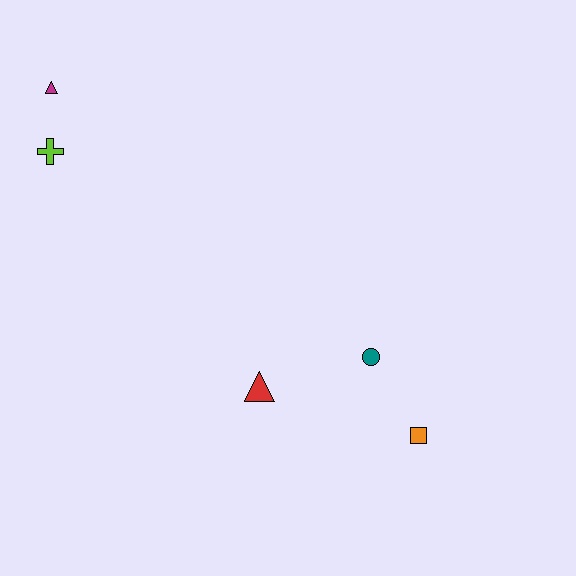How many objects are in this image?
There are 5 objects.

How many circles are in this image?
There is 1 circle.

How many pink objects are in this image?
There are no pink objects.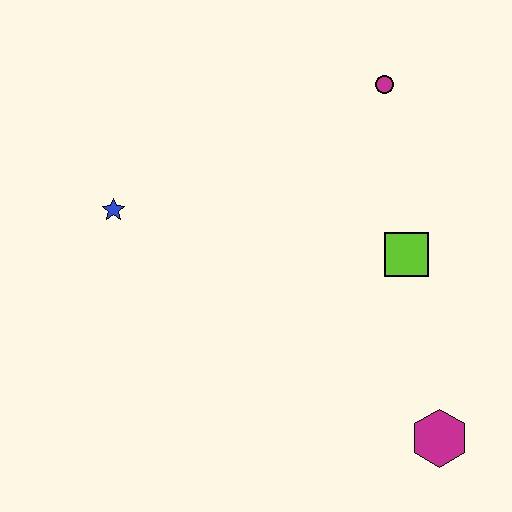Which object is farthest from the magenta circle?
The magenta hexagon is farthest from the magenta circle.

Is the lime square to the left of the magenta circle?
No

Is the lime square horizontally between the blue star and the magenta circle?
No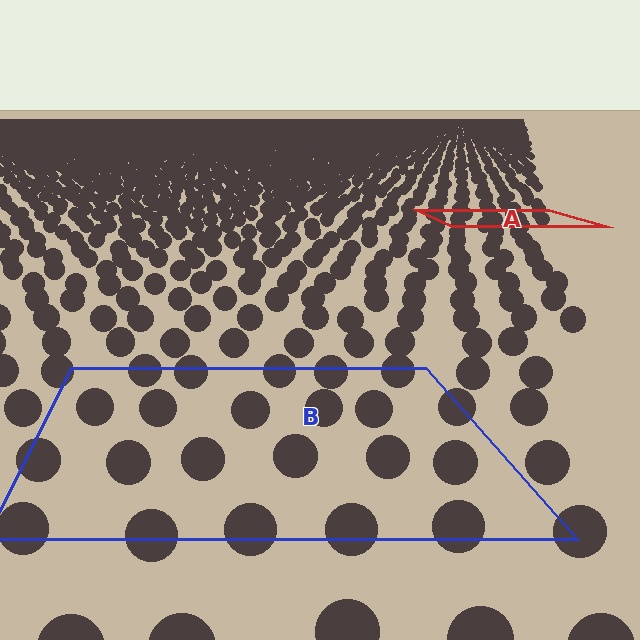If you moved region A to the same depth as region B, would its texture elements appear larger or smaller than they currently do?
They would appear larger. At a closer depth, the same texture elements are projected at a bigger on-screen size.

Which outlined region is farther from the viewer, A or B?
Region A is farther from the viewer — the texture elements inside it appear smaller and more densely packed.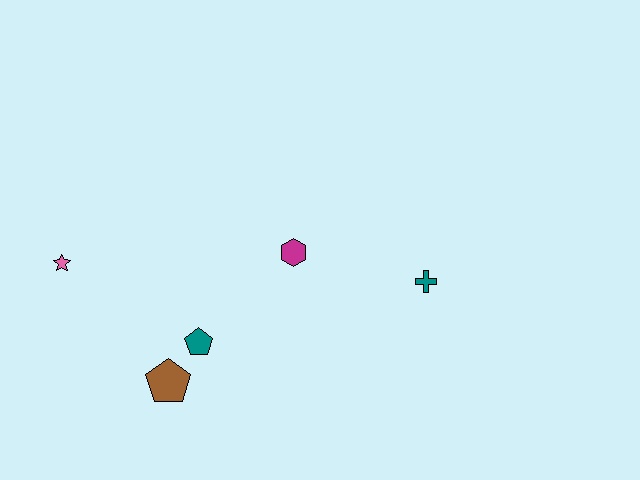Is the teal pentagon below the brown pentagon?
No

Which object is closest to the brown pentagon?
The teal pentagon is closest to the brown pentagon.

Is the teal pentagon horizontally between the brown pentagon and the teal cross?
Yes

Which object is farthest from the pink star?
The teal cross is farthest from the pink star.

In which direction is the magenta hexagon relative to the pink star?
The magenta hexagon is to the right of the pink star.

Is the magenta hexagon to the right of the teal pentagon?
Yes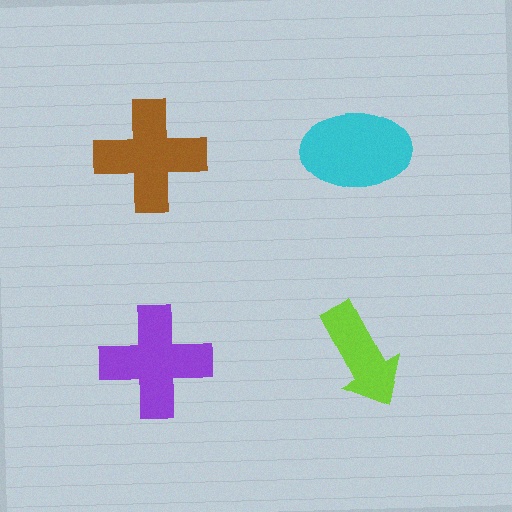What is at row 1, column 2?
A cyan ellipse.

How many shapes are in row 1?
2 shapes.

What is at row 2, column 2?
A lime arrow.